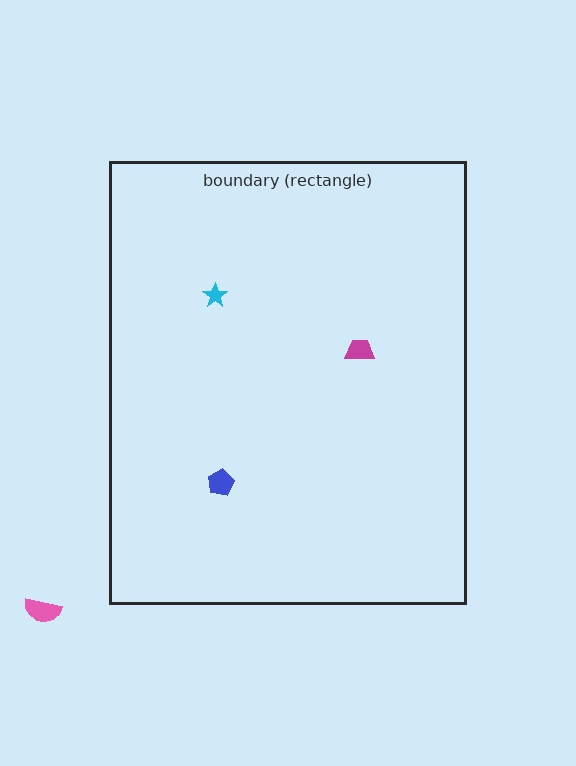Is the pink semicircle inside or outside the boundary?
Outside.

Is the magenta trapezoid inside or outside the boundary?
Inside.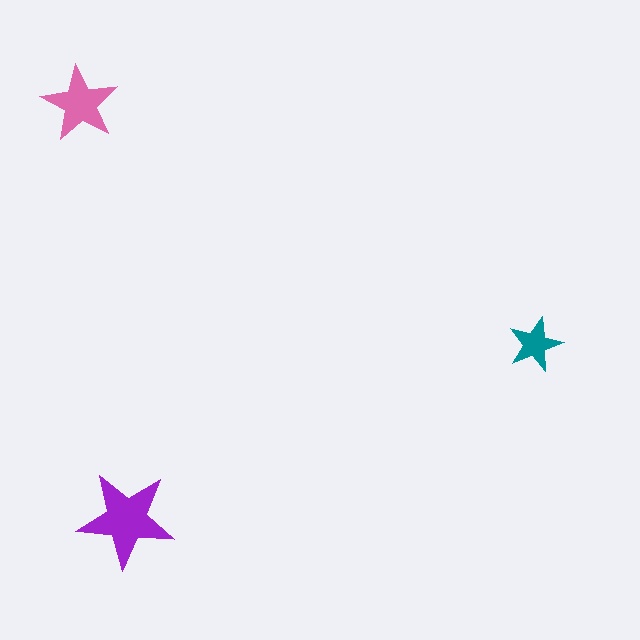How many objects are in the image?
There are 3 objects in the image.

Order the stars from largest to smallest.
the purple one, the pink one, the teal one.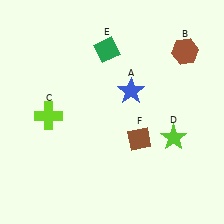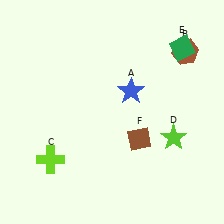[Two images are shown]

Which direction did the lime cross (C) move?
The lime cross (C) moved down.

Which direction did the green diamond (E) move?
The green diamond (E) moved right.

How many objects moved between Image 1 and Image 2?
2 objects moved between the two images.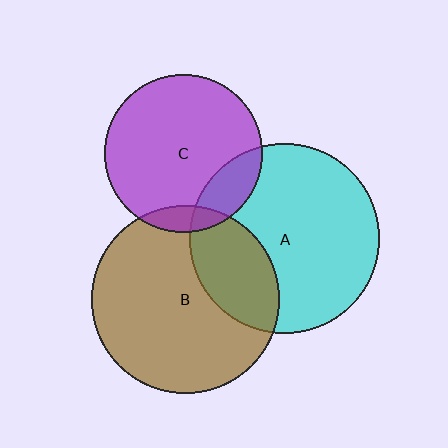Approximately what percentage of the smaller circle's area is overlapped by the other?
Approximately 10%.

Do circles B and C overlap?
Yes.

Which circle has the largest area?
Circle A (cyan).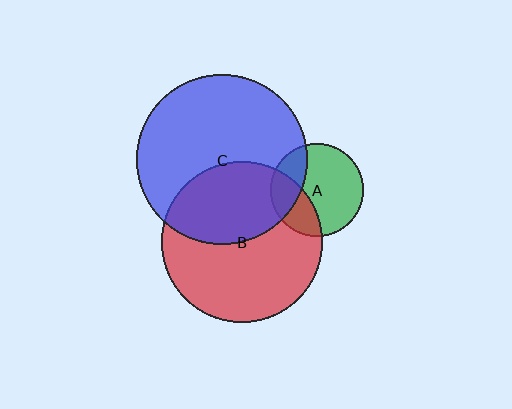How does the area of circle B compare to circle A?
Approximately 3.0 times.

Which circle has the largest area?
Circle C (blue).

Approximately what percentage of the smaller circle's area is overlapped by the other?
Approximately 40%.